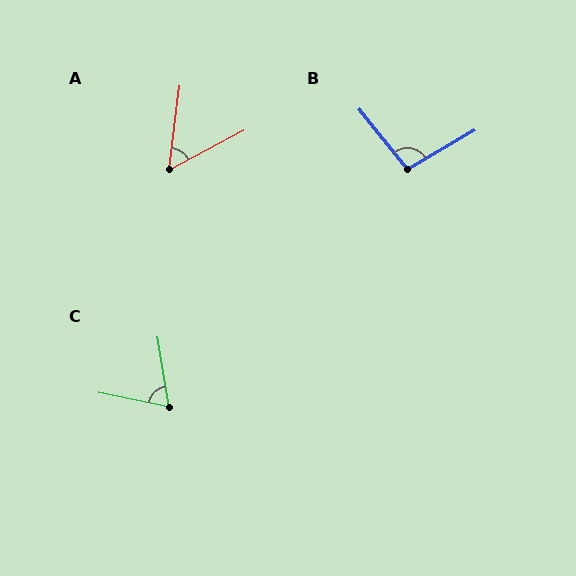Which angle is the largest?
B, at approximately 98 degrees.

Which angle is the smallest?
A, at approximately 55 degrees.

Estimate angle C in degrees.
Approximately 69 degrees.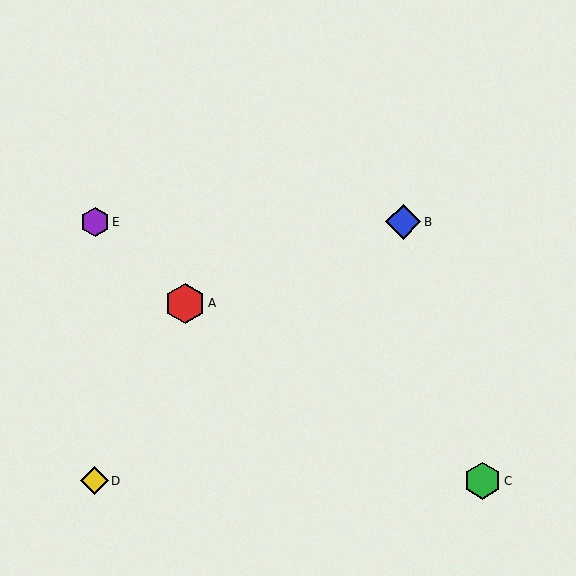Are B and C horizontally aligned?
No, B is at y≈222 and C is at y≈481.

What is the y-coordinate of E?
Object E is at y≈222.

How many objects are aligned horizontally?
2 objects (B, E) are aligned horizontally.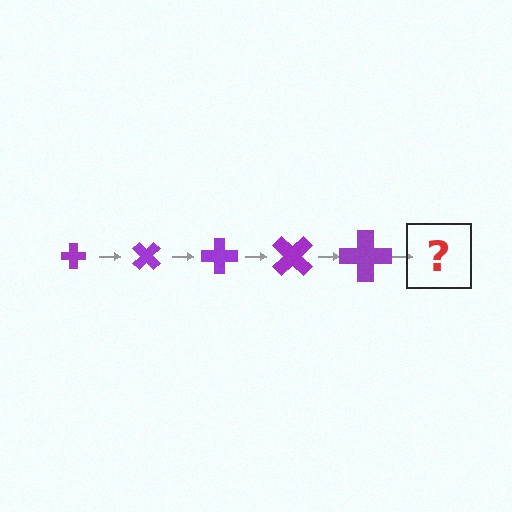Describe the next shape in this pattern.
It should be a cross, larger than the previous one and rotated 225 degrees from the start.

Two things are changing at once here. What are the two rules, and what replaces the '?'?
The two rules are that the cross grows larger each step and it rotates 45 degrees each step. The '?' should be a cross, larger than the previous one and rotated 225 degrees from the start.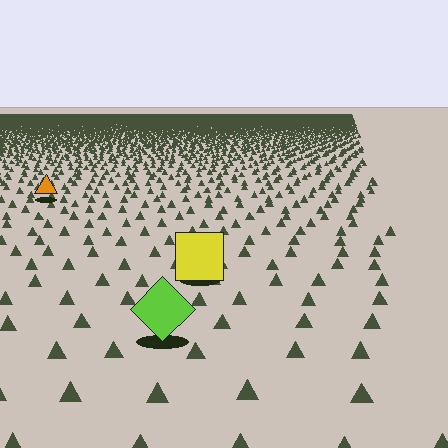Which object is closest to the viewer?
The lime diamond is closest. The texture marks near it are larger and more spread out.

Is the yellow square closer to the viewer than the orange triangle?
Yes. The yellow square is closer — you can tell from the texture gradient: the ground texture is coarser near it.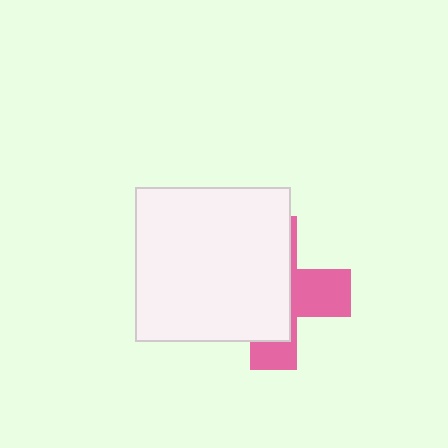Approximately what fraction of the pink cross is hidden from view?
Roughly 63% of the pink cross is hidden behind the white square.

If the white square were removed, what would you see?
You would see the complete pink cross.